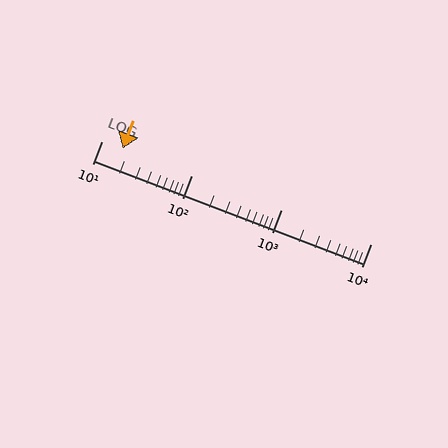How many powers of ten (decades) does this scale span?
The scale spans 3 decades, from 10 to 10000.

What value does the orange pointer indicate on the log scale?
The pointer indicates approximately 17.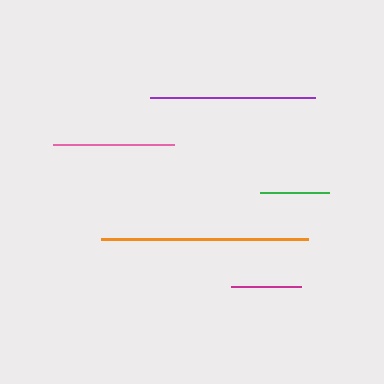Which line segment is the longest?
The orange line is the longest at approximately 208 pixels.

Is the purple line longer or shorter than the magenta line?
The purple line is longer than the magenta line.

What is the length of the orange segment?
The orange segment is approximately 208 pixels long.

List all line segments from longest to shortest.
From longest to shortest: orange, purple, pink, magenta, green.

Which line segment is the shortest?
The green line is the shortest at approximately 69 pixels.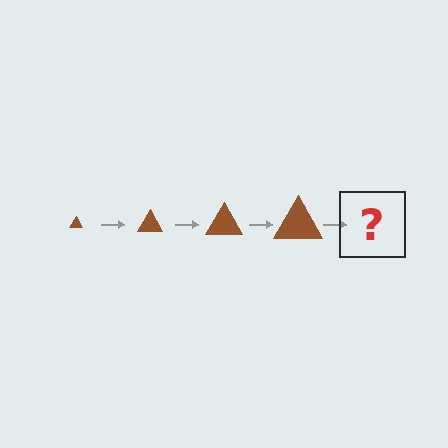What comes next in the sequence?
The next element should be a brown triangle, larger than the previous one.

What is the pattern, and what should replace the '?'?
The pattern is that the triangle gets progressively larger each step. The '?' should be a brown triangle, larger than the previous one.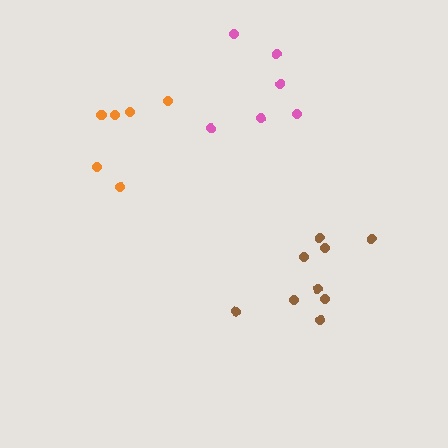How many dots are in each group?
Group 1: 7 dots, Group 2: 6 dots, Group 3: 9 dots (22 total).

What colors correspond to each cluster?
The clusters are colored: orange, pink, brown.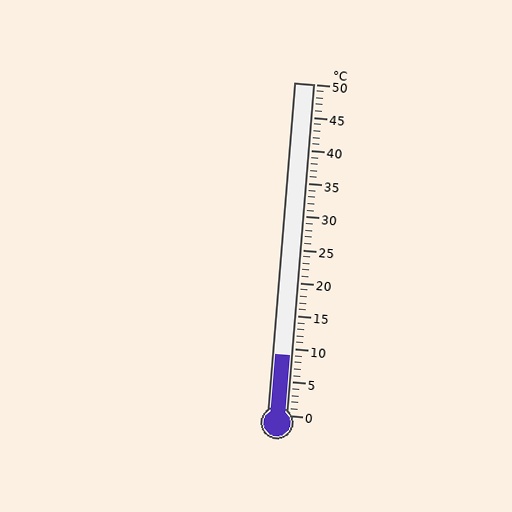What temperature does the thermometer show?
The thermometer shows approximately 9°C.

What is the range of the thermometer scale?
The thermometer scale ranges from 0°C to 50°C.